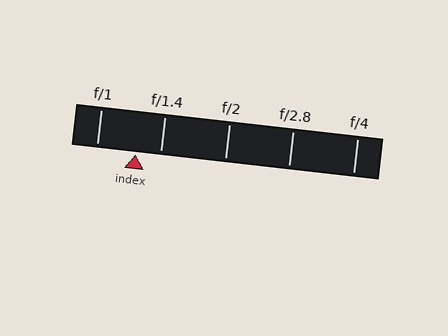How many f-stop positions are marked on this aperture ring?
There are 5 f-stop positions marked.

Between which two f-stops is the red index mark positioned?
The index mark is between f/1 and f/1.4.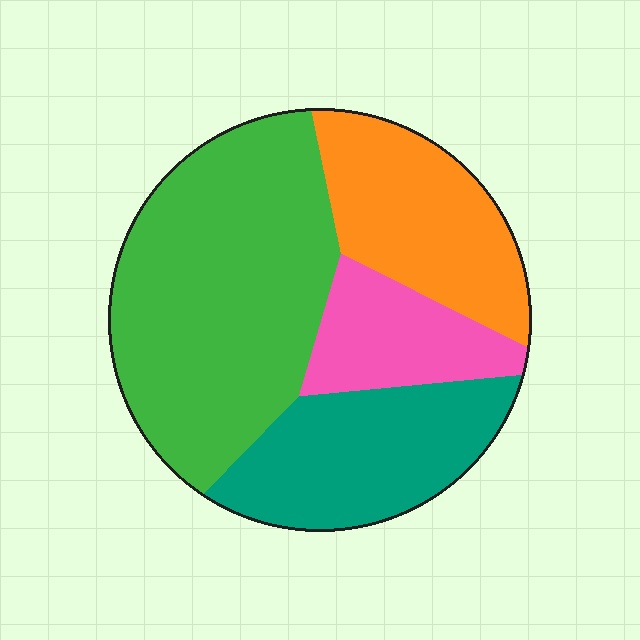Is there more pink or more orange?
Orange.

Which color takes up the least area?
Pink, at roughly 15%.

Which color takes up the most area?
Green, at roughly 45%.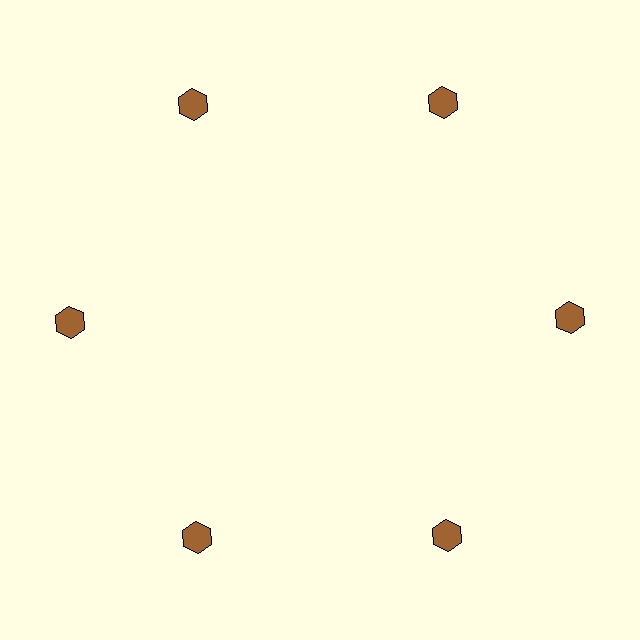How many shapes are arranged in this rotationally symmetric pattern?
There are 6 shapes, arranged in 6 groups of 1.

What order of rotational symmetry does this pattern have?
This pattern has 6-fold rotational symmetry.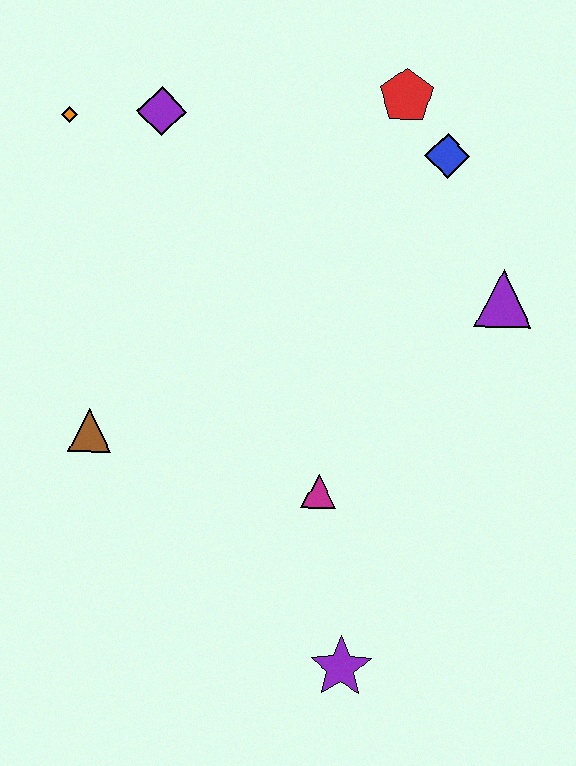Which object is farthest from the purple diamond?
The purple star is farthest from the purple diamond.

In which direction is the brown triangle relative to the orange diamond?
The brown triangle is below the orange diamond.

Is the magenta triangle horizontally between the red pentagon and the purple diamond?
Yes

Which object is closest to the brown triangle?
The magenta triangle is closest to the brown triangle.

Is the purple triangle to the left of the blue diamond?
No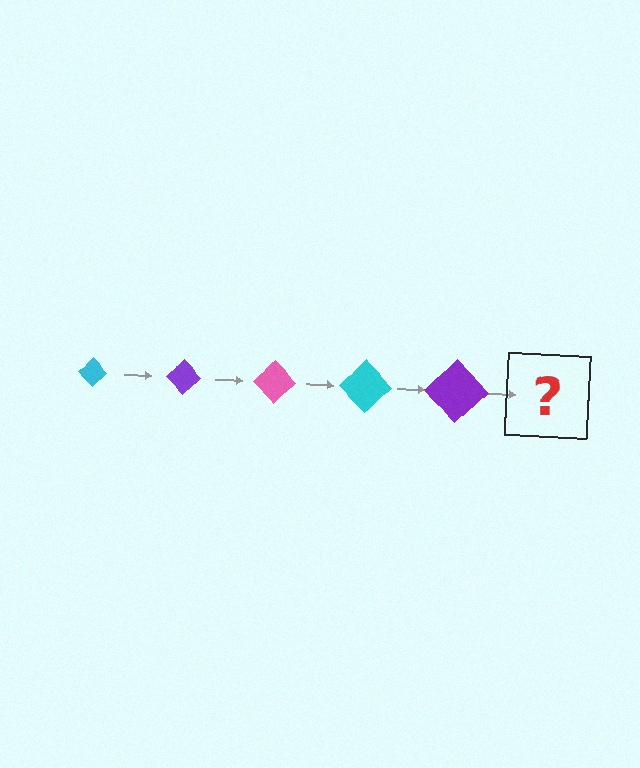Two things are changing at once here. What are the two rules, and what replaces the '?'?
The two rules are that the diamond grows larger each step and the color cycles through cyan, purple, and pink. The '?' should be a pink diamond, larger than the previous one.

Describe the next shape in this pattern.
It should be a pink diamond, larger than the previous one.